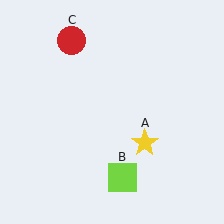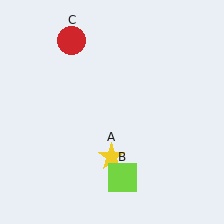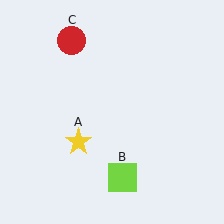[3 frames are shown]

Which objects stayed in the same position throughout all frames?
Lime square (object B) and red circle (object C) remained stationary.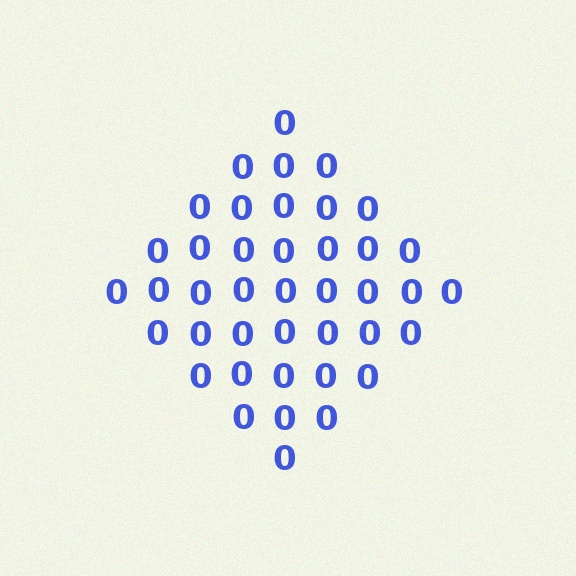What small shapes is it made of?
It is made of small digit 0's.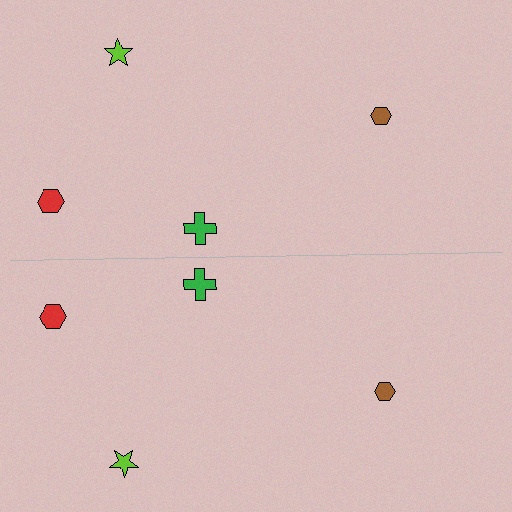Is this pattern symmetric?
Yes, this pattern has bilateral (reflection) symmetry.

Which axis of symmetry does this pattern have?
The pattern has a horizontal axis of symmetry running through the center of the image.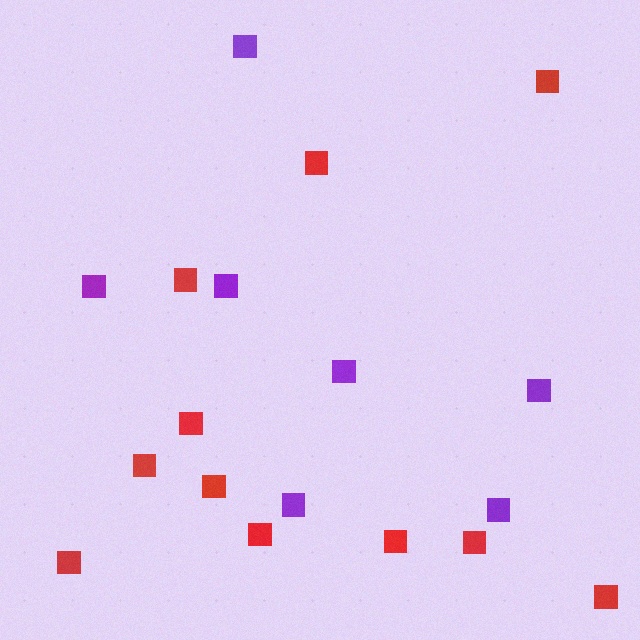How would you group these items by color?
There are 2 groups: one group of red squares (11) and one group of purple squares (7).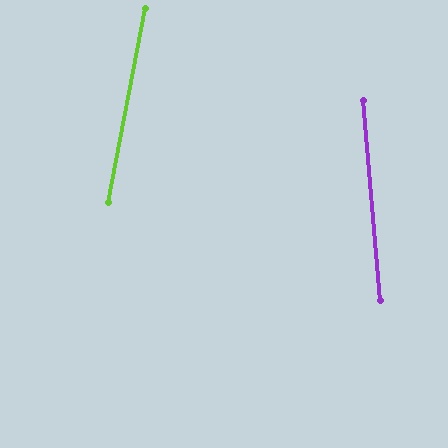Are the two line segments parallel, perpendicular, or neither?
Neither parallel nor perpendicular — they differ by about 16°.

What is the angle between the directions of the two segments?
Approximately 16 degrees.